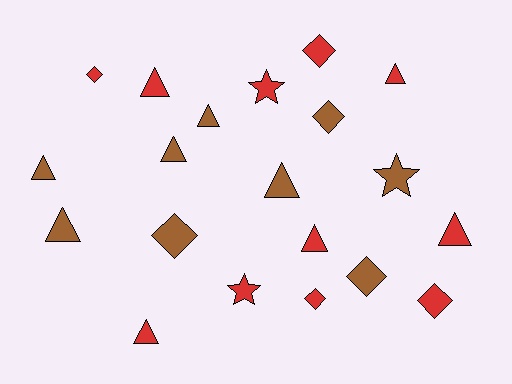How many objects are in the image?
There are 20 objects.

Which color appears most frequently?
Red, with 11 objects.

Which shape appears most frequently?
Triangle, with 10 objects.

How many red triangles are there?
There are 5 red triangles.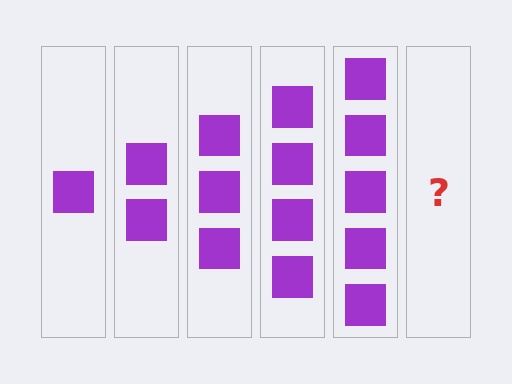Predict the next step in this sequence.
The next step is 6 squares.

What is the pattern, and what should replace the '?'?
The pattern is that each step adds one more square. The '?' should be 6 squares.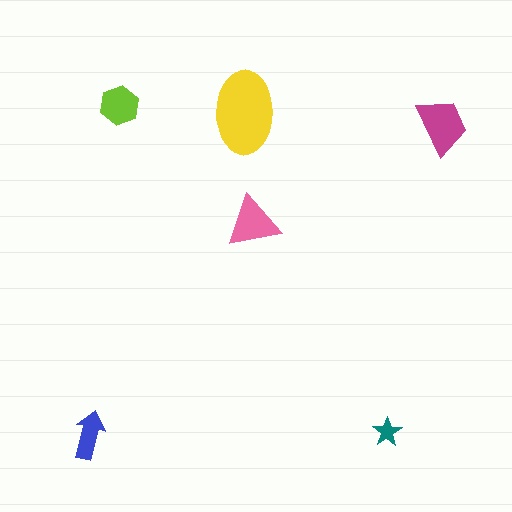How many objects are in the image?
There are 6 objects in the image.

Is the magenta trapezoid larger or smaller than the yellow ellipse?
Smaller.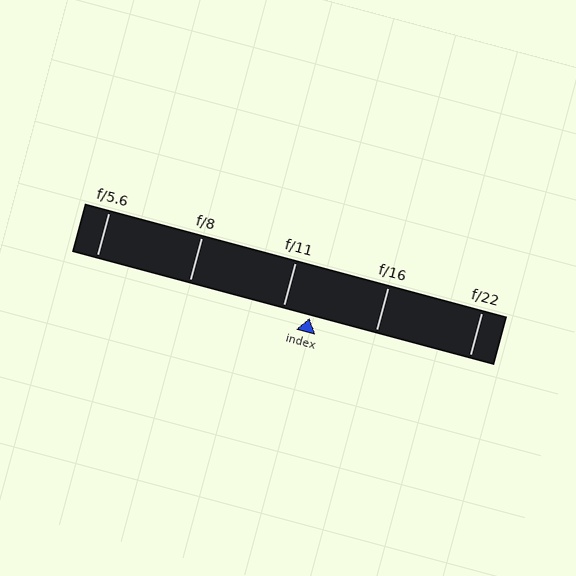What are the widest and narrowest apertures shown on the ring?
The widest aperture shown is f/5.6 and the narrowest is f/22.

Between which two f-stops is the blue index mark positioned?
The index mark is between f/11 and f/16.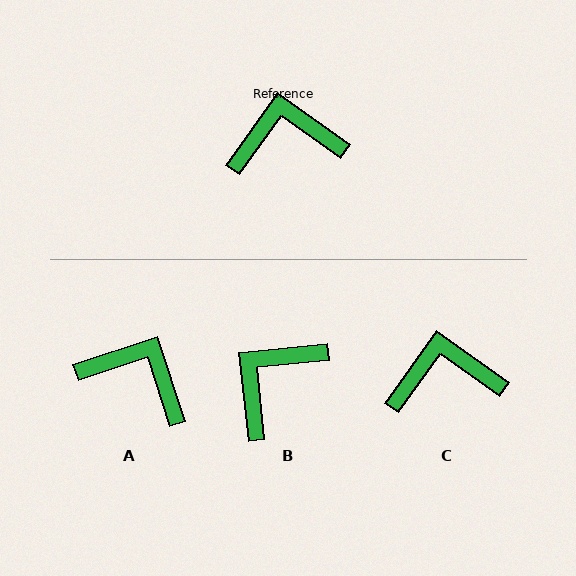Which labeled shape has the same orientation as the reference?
C.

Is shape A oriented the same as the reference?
No, it is off by about 36 degrees.